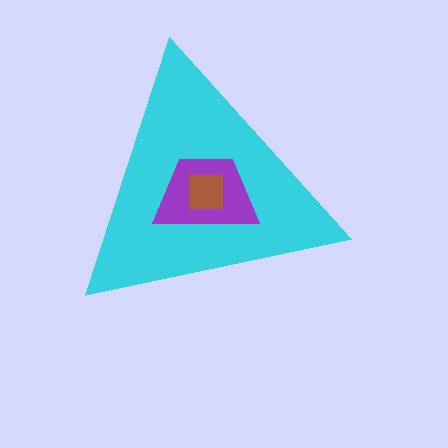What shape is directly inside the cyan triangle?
The purple trapezoid.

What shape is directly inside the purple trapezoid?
The brown square.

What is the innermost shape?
The brown square.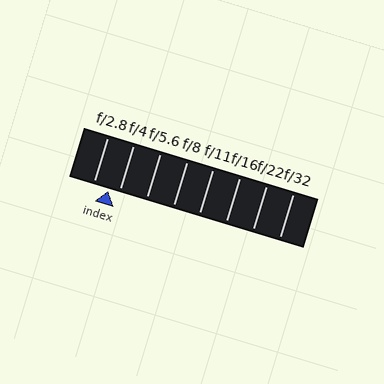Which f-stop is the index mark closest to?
The index mark is closest to f/4.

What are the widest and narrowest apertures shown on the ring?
The widest aperture shown is f/2.8 and the narrowest is f/32.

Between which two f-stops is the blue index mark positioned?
The index mark is between f/2.8 and f/4.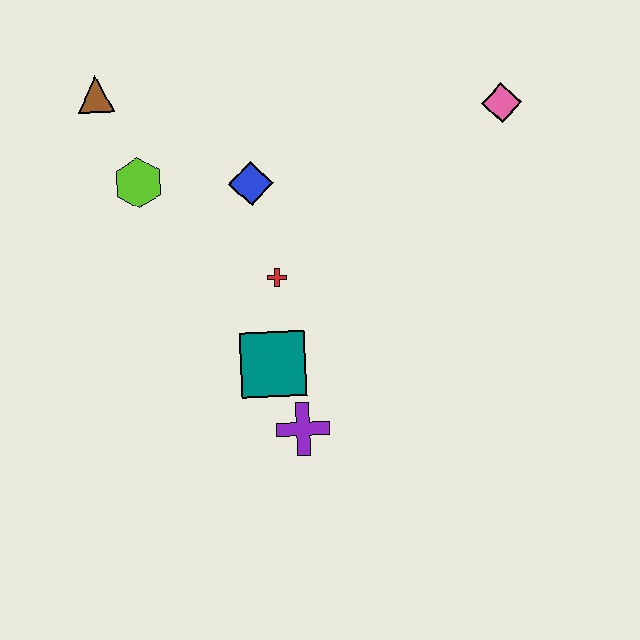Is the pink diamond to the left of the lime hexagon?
No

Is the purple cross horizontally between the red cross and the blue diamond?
No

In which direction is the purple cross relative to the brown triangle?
The purple cross is below the brown triangle.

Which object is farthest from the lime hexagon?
The pink diamond is farthest from the lime hexagon.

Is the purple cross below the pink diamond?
Yes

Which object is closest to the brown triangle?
The lime hexagon is closest to the brown triangle.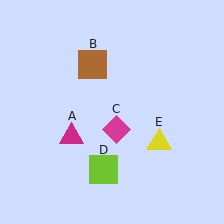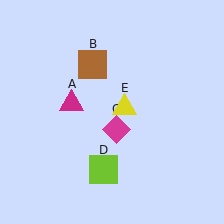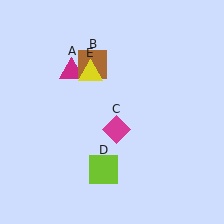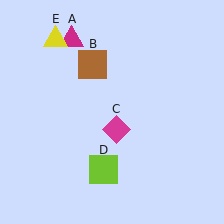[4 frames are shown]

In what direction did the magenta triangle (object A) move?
The magenta triangle (object A) moved up.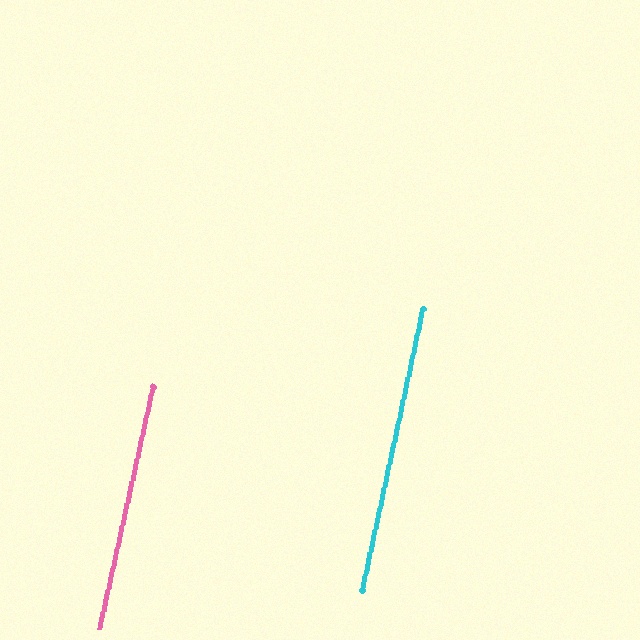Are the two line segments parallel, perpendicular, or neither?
Parallel — their directions differ by only 0.2°.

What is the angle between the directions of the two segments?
Approximately 0 degrees.